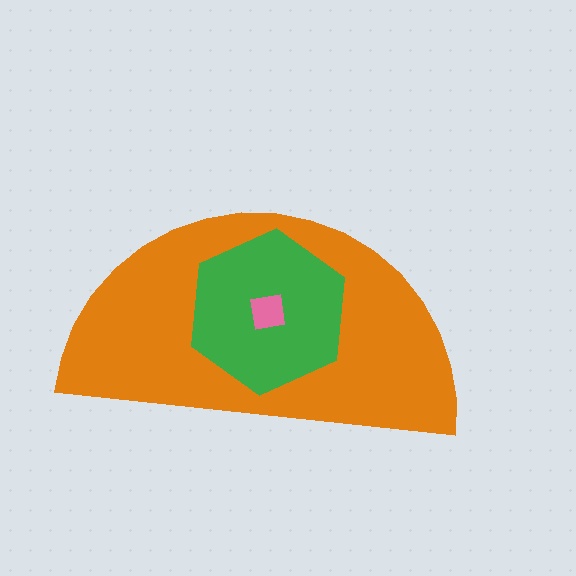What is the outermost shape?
The orange semicircle.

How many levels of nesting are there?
3.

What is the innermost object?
The pink square.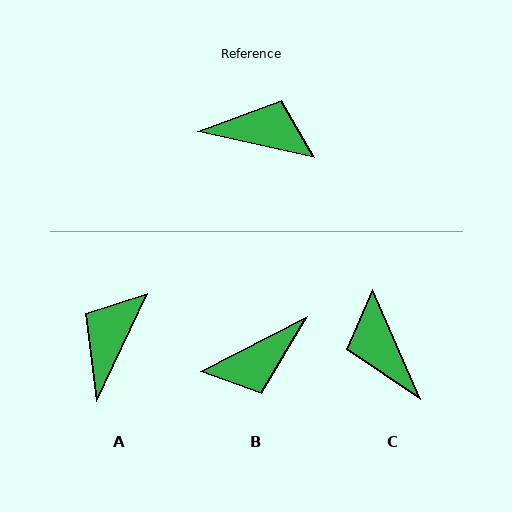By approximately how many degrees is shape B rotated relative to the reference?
Approximately 140 degrees clockwise.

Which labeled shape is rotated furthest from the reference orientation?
B, about 140 degrees away.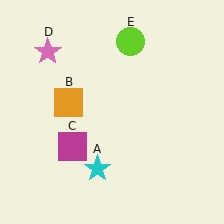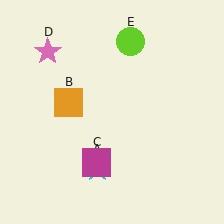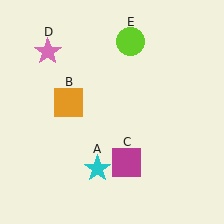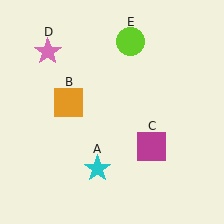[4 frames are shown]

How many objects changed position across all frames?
1 object changed position: magenta square (object C).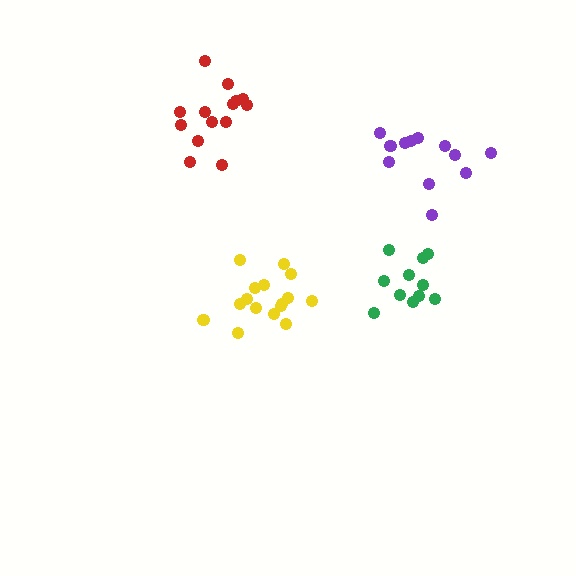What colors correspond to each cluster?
The clusters are colored: green, yellow, red, purple.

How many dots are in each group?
Group 1: 11 dots, Group 2: 16 dots, Group 3: 14 dots, Group 4: 12 dots (53 total).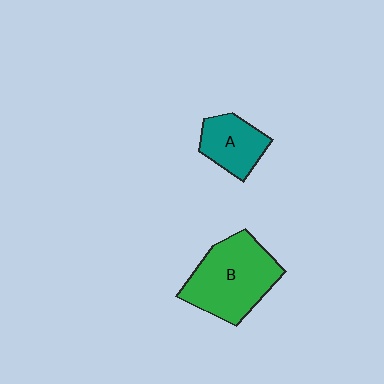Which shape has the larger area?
Shape B (green).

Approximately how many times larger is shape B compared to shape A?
Approximately 1.9 times.